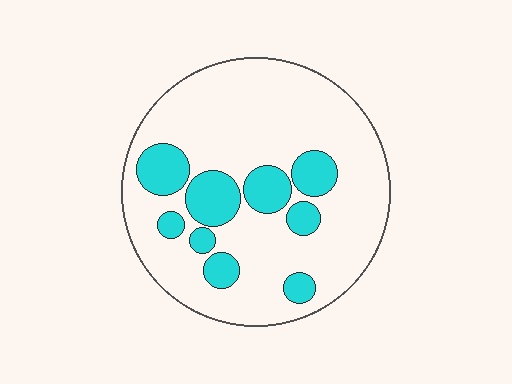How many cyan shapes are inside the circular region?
9.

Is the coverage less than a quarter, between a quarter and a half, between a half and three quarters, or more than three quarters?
Less than a quarter.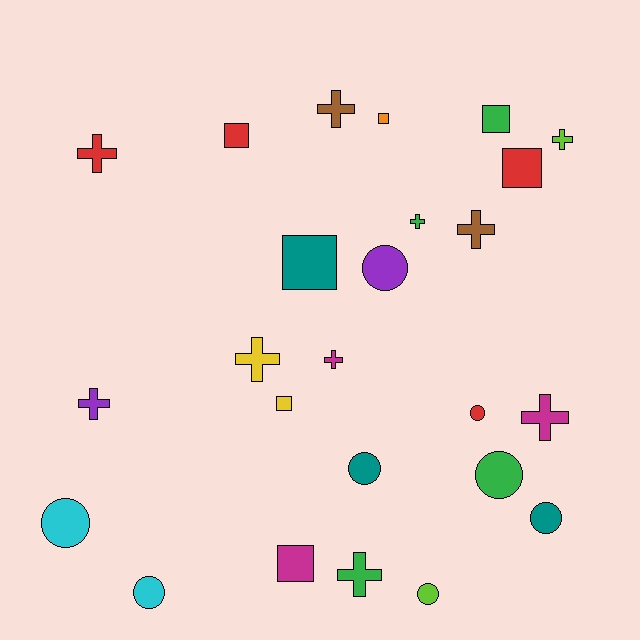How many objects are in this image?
There are 25 objects.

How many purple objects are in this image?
There are 2 purple objects.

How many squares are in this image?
There are 7 squares.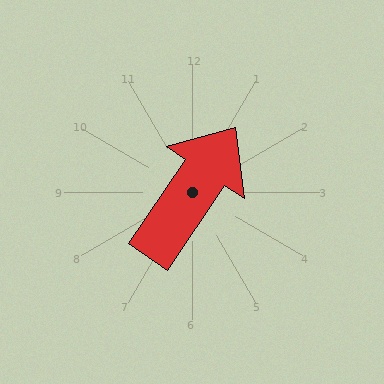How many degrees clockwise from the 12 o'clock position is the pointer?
Approximately 34 degrees.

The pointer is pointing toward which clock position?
Roughly 1 o'clock.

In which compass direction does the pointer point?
Northeast.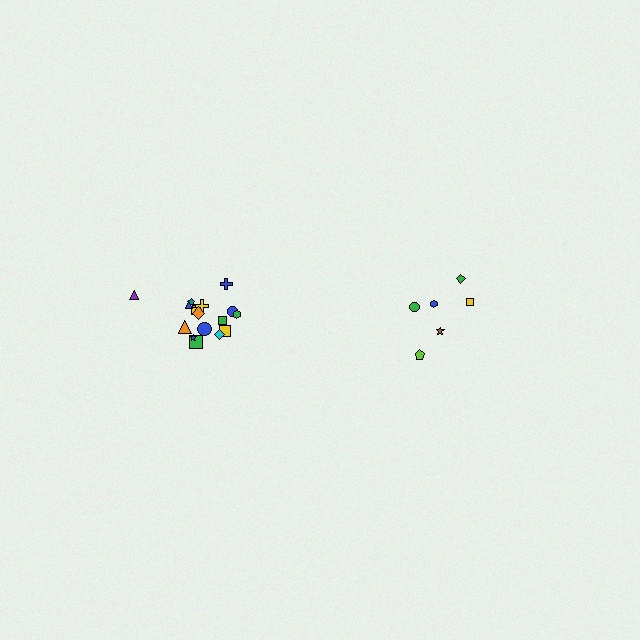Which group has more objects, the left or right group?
The left group.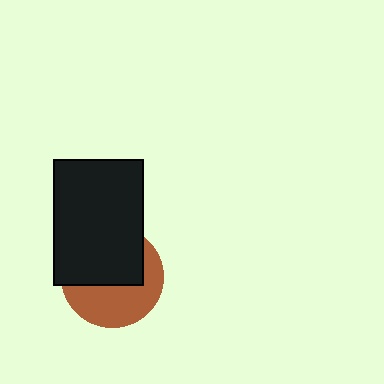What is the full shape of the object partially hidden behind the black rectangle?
The partially hidden object is a brown circle.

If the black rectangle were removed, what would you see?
You would see the complete brown circle.